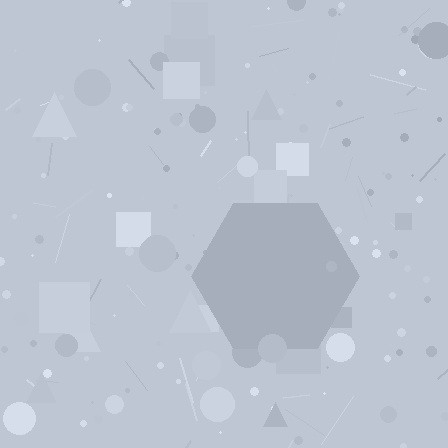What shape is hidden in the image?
A hexagon is hidden in the image.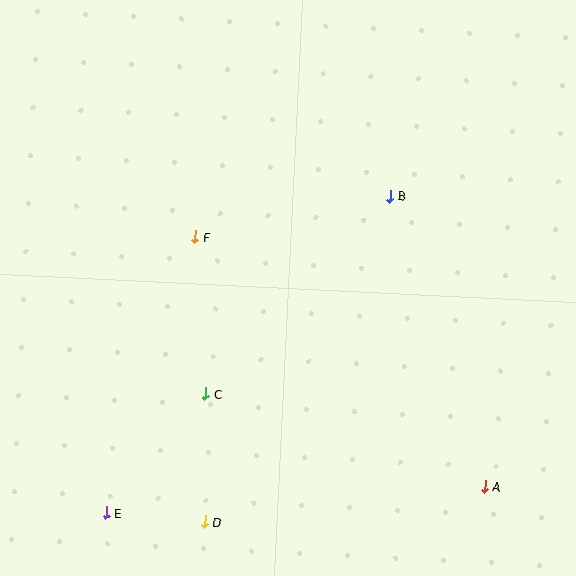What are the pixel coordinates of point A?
Point A is at (485, 487).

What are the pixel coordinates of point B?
Point B is at (390, 196).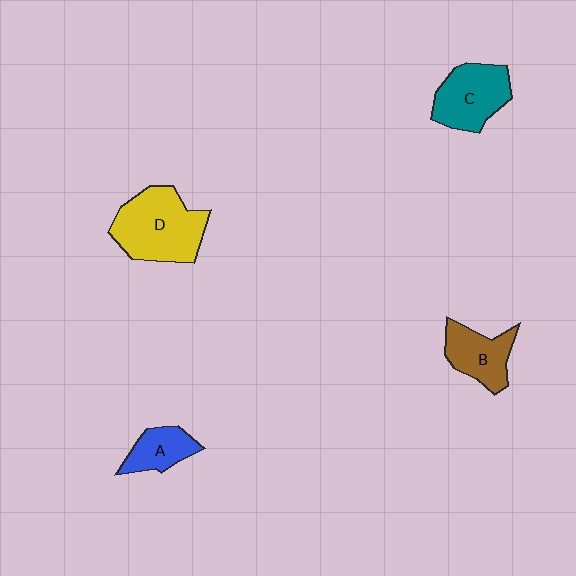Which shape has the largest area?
Shape D (yellow).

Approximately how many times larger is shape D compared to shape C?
Approximately 1.4 times.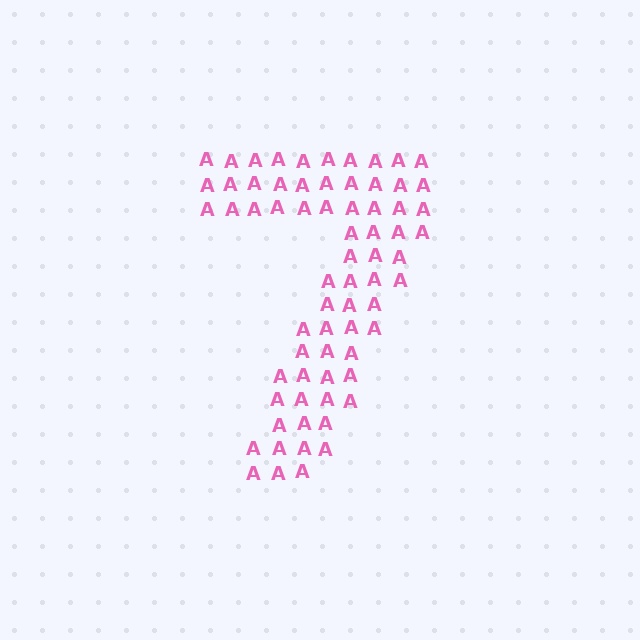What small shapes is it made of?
It is made of small letter A's.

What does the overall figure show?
The overall figure shows the digit 7.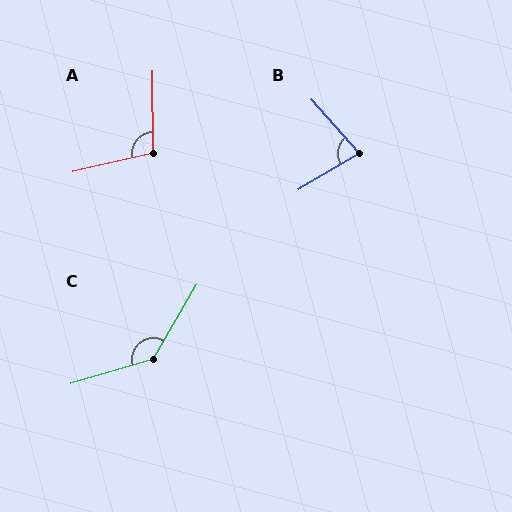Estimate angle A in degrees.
Approximately 102 degrees.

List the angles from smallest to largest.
B (80°), A (102°), C (137°).